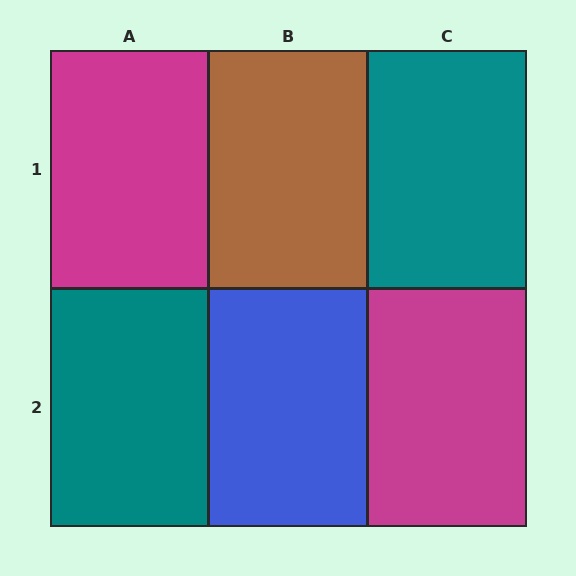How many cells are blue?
1 cell is blue.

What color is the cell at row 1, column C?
Teal.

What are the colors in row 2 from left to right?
Teal, blue, magenta.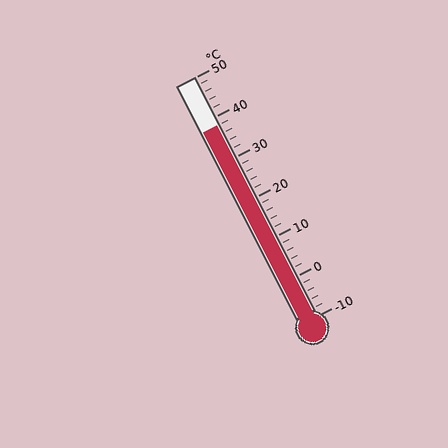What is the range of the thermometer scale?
The thermometer scale ranges from -10°C to 50°C.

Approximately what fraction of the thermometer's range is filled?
The thermometer is filled to approximately 80% of its range.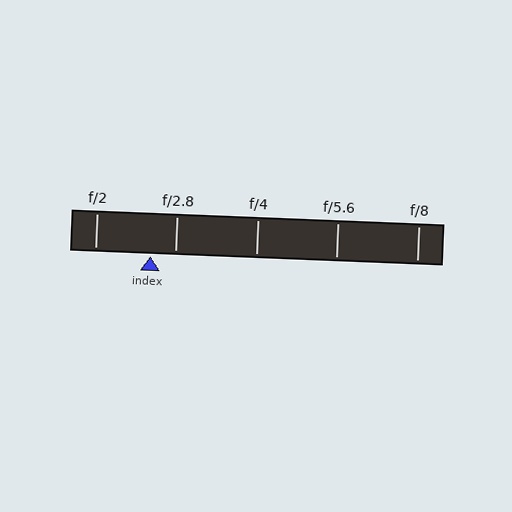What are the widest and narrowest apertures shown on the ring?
The widest aperture shown is f/2 and the narrowest is f/8.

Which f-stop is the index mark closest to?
The index mark is closest to f/2.8.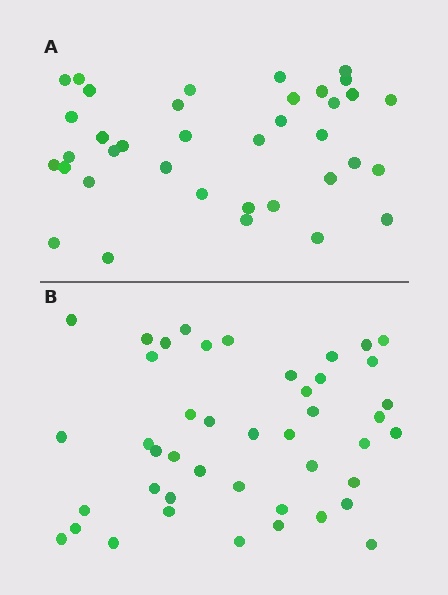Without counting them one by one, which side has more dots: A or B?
Region B (the bottom region) has more dots.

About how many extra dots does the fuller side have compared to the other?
Region B has roughly 8 or so more dots than region A.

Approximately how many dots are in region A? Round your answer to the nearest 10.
About 40 dots. (The exact count is 37, which rounds to 40.)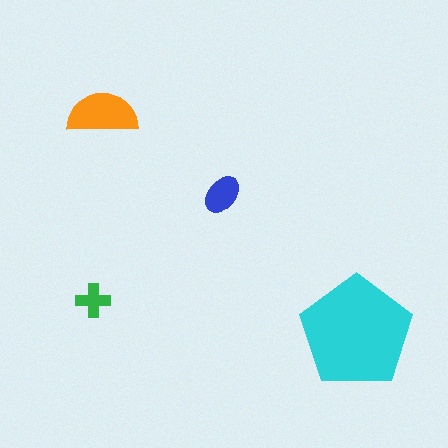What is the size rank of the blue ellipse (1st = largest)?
3rd.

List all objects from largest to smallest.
The cyan pentagon, the orange semicircle, the blue ellipse, the green cross.